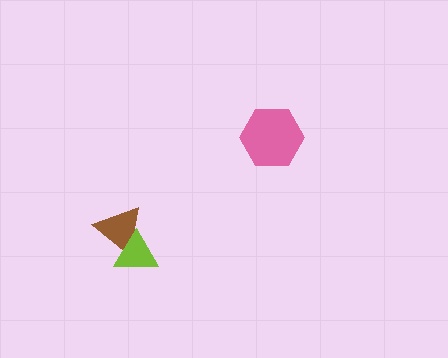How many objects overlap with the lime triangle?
1 object overlaps with the lime triangle.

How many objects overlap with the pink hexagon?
0 objects overlap with the pink hexagon.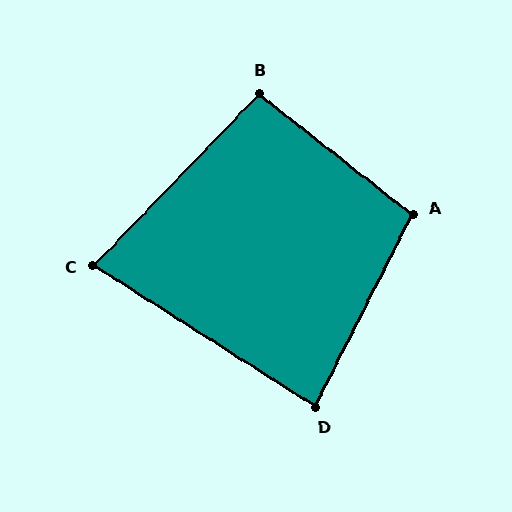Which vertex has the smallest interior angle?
C, at approximately 79 degrees.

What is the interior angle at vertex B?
Approximately 96 degrees (obtuse).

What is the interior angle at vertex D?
Approximately 84 degrees (acute).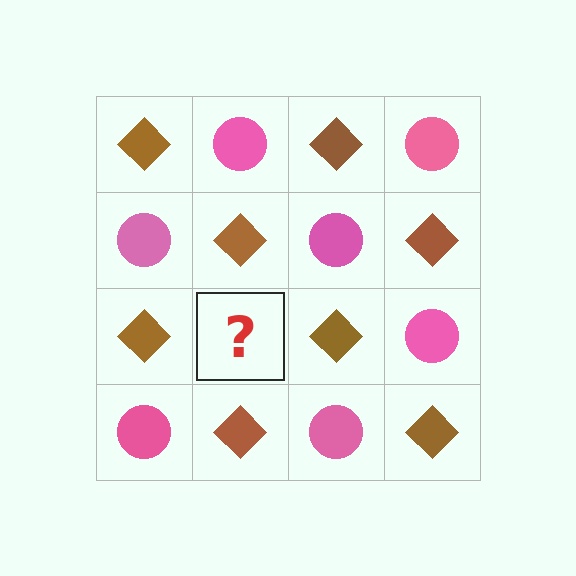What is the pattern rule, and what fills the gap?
The rule is that it alternates brown diamond and pink circle in a checkerboard pattern. The gap should be filled with a pink circle.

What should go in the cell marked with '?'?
The missing cell should contain a pink circle.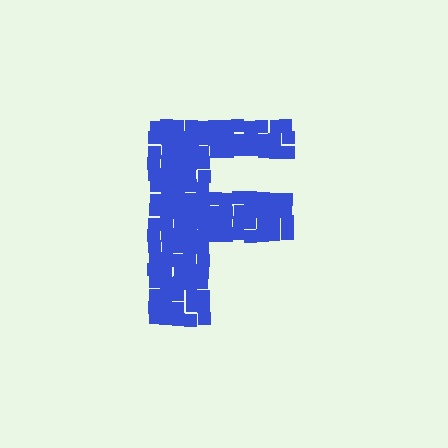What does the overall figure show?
The overall figure shows the letter F.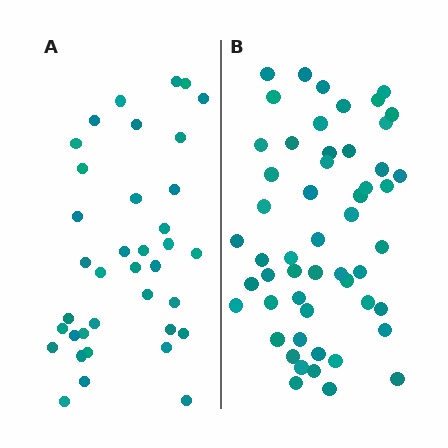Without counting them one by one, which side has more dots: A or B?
Region B (the right region) has more dots.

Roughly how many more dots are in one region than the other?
Region B has approximately 15 more dots than region A.